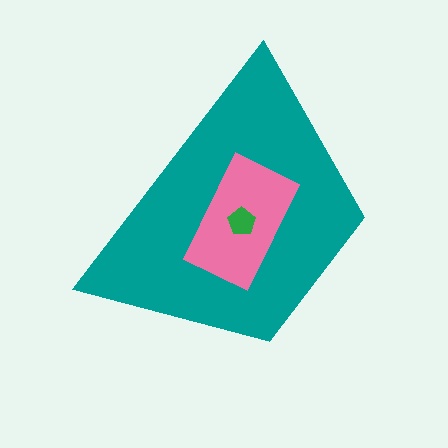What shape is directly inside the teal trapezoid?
The pink rectangle.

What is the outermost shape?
The teal trapezoid.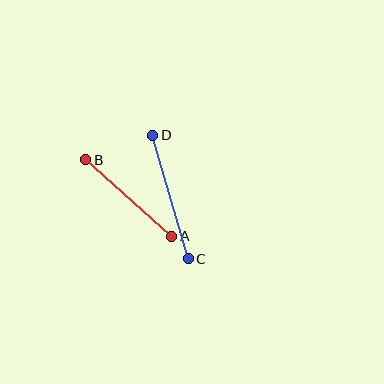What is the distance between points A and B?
The distance is approximately 115 pixels.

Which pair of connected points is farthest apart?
Points C and D are farthest apart.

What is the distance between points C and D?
The distance is approximately 129 pixels.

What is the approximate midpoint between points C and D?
The midpoint is at approximately (170, 197) pixels.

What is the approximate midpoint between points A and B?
The midpoint is at approximately (129, 198) pixels.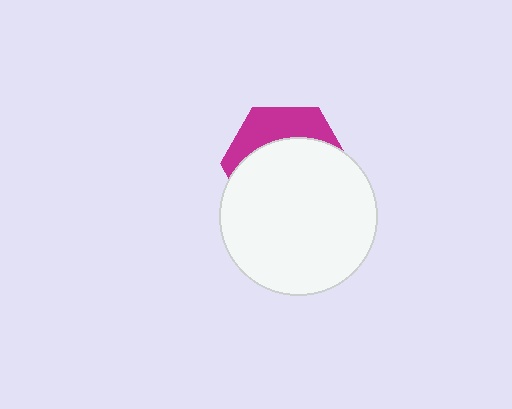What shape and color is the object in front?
The object in front is a white circle.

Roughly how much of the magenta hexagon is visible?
A small part of it is visible (roughly 32%).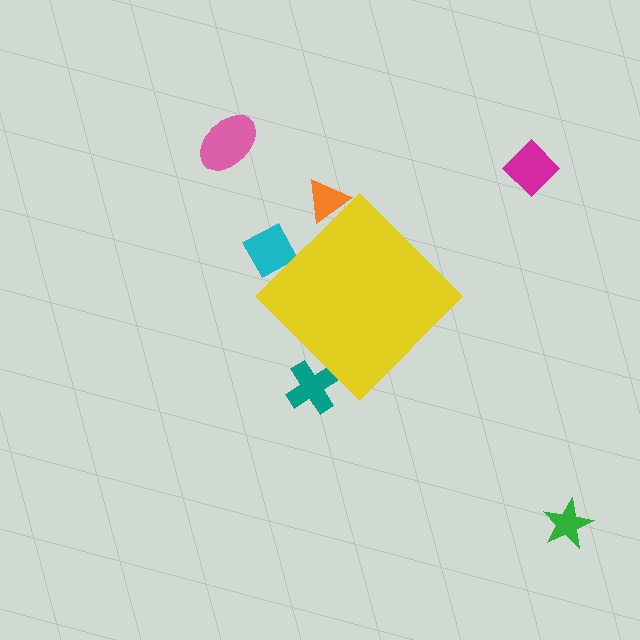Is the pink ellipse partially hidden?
No, the pink ellipse is fully visible.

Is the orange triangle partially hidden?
Yes, the orange triangle is partially hidden behind the yellow diamond.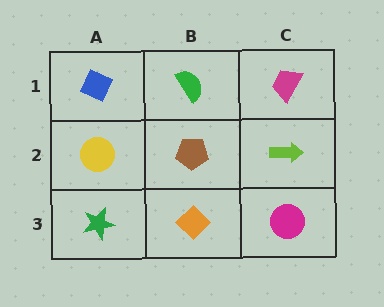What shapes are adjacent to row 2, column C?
A magenta trapezoid (row 1, column C), a magenta circle (row 3, column C), a brown pentagon (row 2, column B).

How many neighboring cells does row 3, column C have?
2.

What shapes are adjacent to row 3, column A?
A yellow circle (row 2, column A), an orange diamond (row 3, column B).